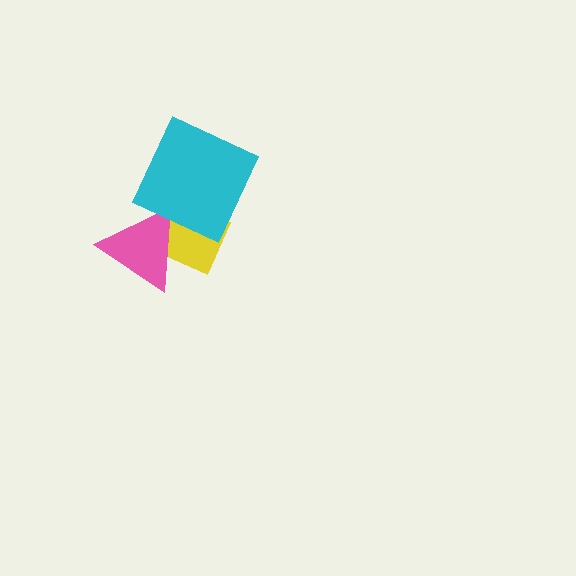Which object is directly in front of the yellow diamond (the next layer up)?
The pink triangle is directly in front of the yellow diamond.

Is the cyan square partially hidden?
No, no other shape covers it.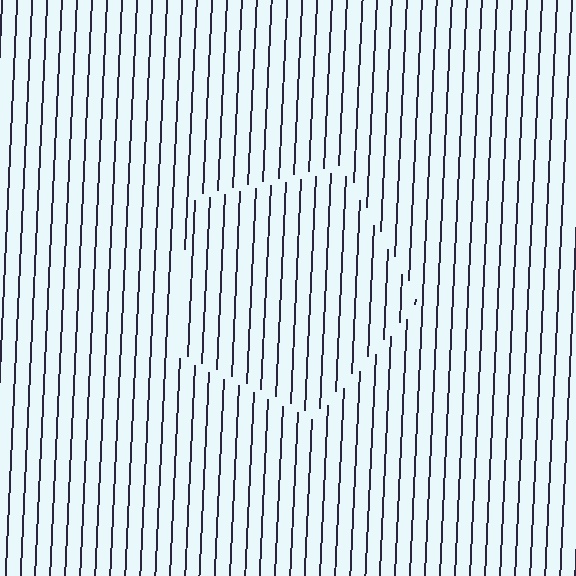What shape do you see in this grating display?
An illusory pentagon. The interior of the shape contains the same grating, shifted by half a period — the contour is defined by the phase discontinuity where line-ends from the inner and outer gratings abut.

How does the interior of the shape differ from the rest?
The interior of the shape contains the same grating, shifted by half a period — the contour is defined by the phase discontinuity where line-ends from the inner and outer gratings abut.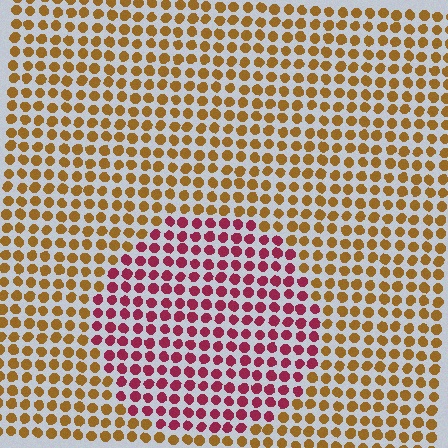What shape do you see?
I see a circle.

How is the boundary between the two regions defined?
The boundary is defined purely by a slight shift in hue (about 57 degrees). Spacing, size, and orientation are identical on both sides.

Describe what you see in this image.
The image is filled with small brown elements in a uniform arrangement. A circle-shaped region is visible where the elements are tinted to a slightly different hue, forming a subtle color boundary.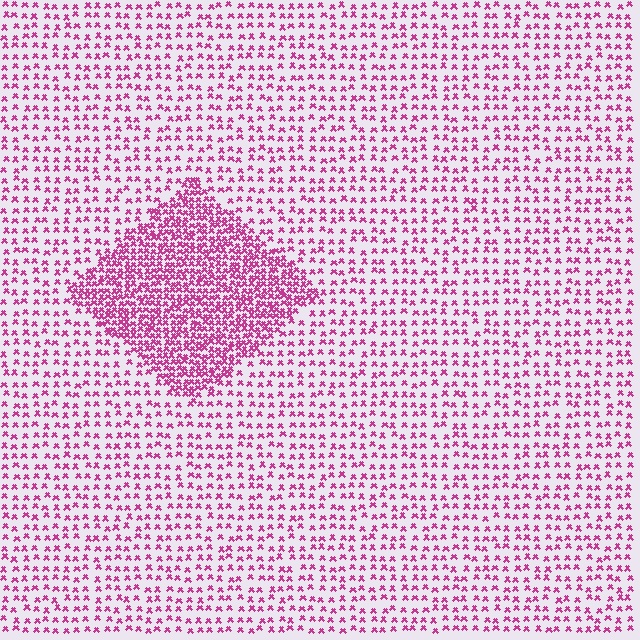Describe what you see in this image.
The image contains small magenta elements arranged at two different densities. A diamond-shaped region is visible where the elements are more densely packed than the surrounding area.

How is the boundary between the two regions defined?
The boundary is defined by a change in element density (approximately 2.5x ratio). All elements are the same color, size, and shape.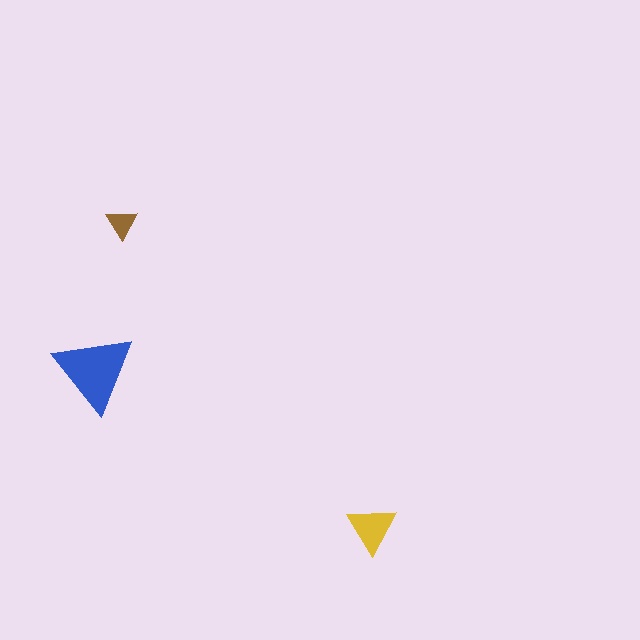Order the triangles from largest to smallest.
the blue one, the yellow one, the brown one.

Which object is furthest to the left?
The blue triangle is leftmost.